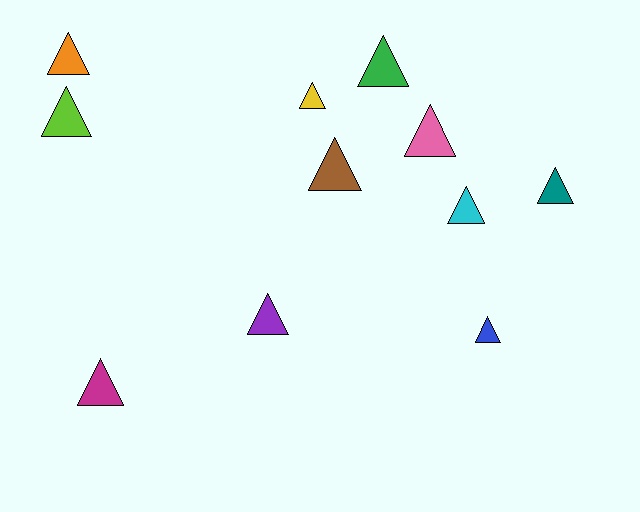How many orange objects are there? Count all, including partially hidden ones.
There is 1 orange object.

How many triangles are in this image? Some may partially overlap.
There are 11 triangles.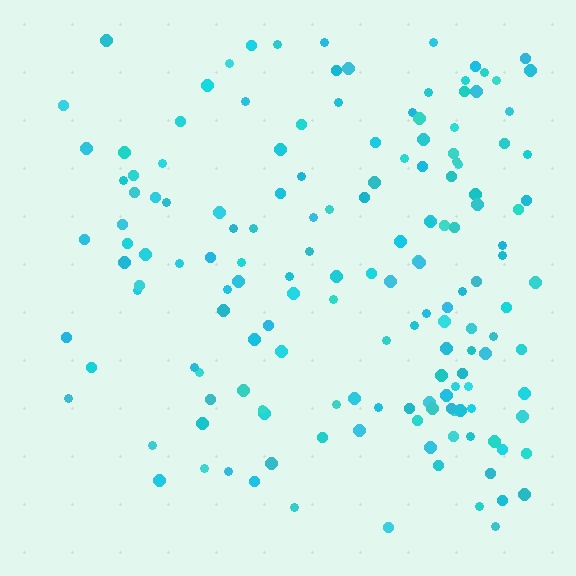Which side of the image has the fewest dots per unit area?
The left.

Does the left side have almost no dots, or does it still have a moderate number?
Still a moderate number, just noticeably fewer than the right.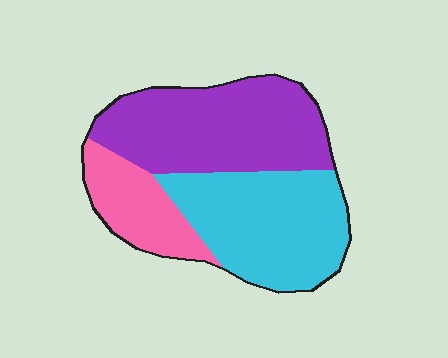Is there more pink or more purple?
Purple.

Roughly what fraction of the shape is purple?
Purple takes up about two fifths (2/5) of the shape.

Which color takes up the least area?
Pink, at roughly 20%.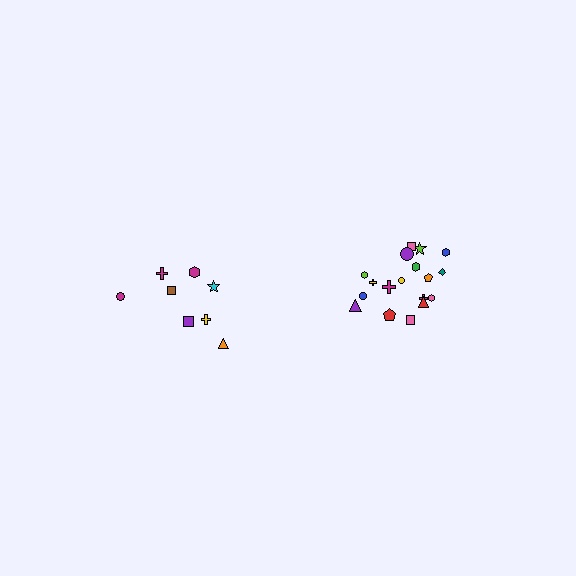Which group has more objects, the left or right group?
The right group.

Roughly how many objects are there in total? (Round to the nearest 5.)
Roughly 25 objects in total.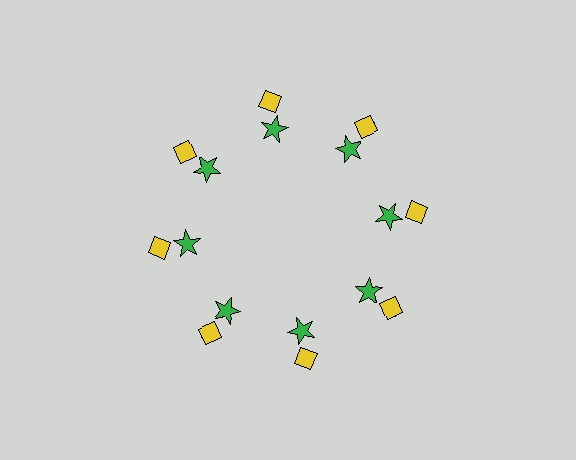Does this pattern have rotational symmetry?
Yes, this pattern has 8-fold rotational symmetry. It looks the same after rotating 45 degrees around the center.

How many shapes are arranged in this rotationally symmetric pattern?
There are 16 shapes, arranged in 8 groups of 2.